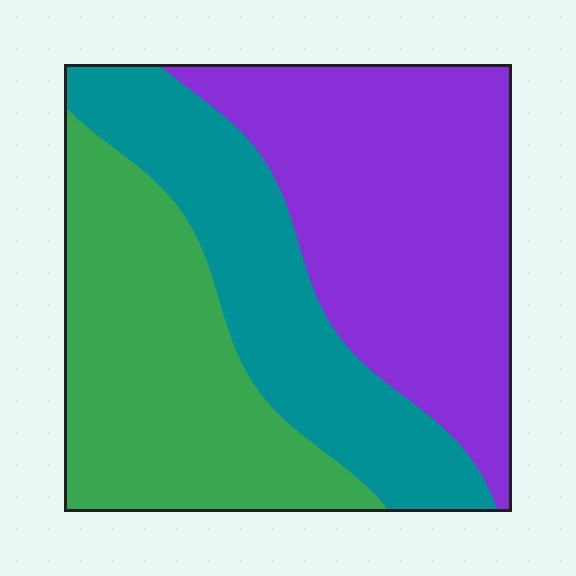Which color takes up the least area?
Teal, at roughly 25%.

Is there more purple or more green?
Purple.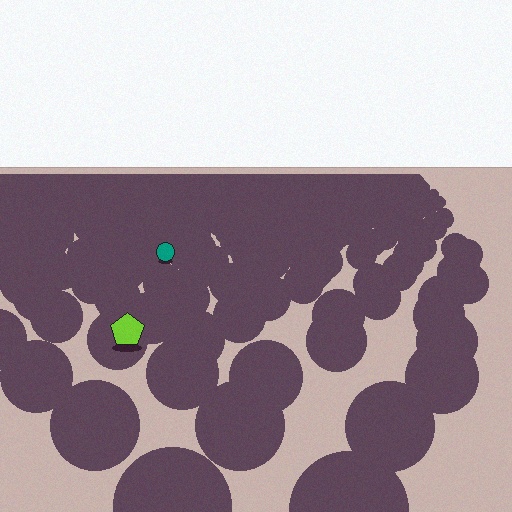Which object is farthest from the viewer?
The teal circle is farthest from the viewer. It appears smaller and the ground texture around it is denser.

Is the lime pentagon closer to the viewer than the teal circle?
Yes. The lime pentagon is closer — you can tell from the texture gradient: the ground texture is coarser near it.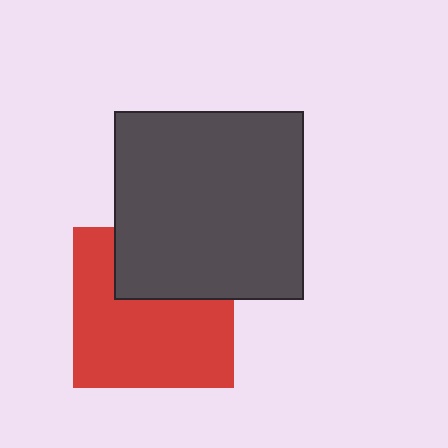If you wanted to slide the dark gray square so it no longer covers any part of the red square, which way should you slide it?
Slide it up — that is the most direct way to separate the two shapes.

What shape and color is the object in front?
The object in front is a dark gray square.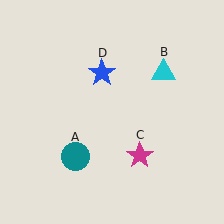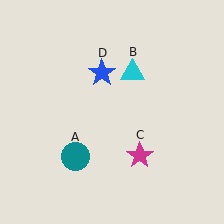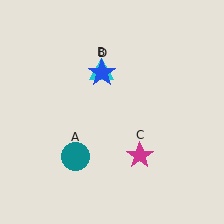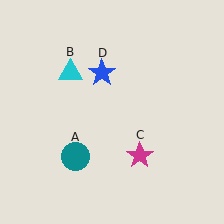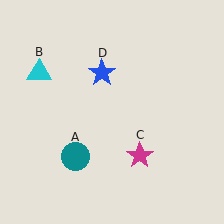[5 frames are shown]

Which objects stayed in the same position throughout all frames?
Teal circle (object A) and magenta star (object C) and blue star (object D) remained stationary.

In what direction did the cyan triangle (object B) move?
The cyan triangle (object B) moved left.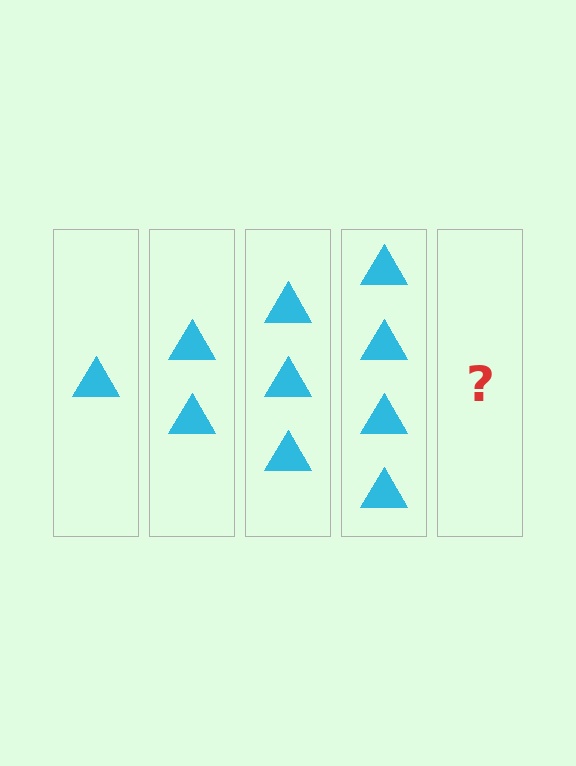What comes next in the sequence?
The next element should be 5 triangles.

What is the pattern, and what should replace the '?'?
The pattern is that each step adds one more triangle. The '?' should be 5 triangles.